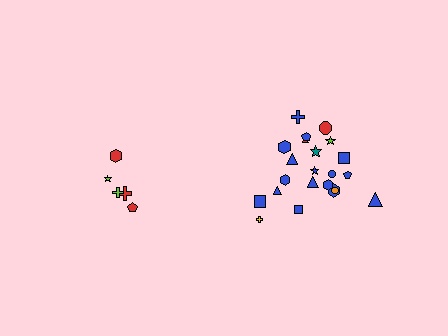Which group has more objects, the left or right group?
The right group.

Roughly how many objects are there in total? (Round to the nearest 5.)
Roughly 25 objects in total.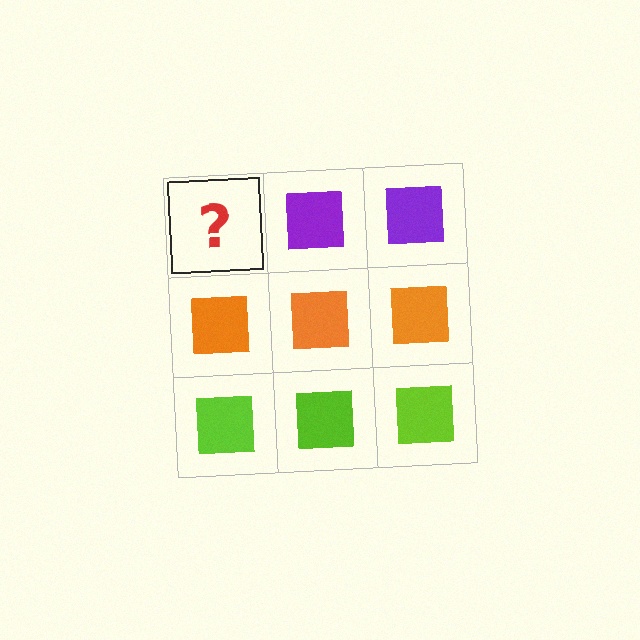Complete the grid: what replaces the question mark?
The question mark should be replaced with a purple square.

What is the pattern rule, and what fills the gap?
The rule is that each row has a consistent color. The gap should be filled with a purple square.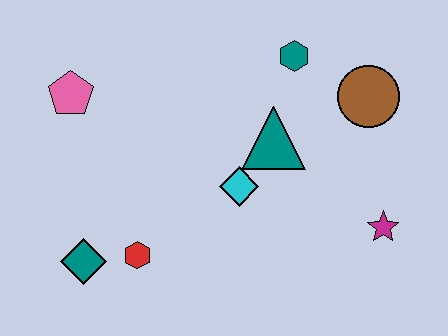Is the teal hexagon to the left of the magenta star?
Yes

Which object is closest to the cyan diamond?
The teal triangle is closest to the cyan diamond.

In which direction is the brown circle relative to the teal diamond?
The brown circle is to the right of the teal diamond.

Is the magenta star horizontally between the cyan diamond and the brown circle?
No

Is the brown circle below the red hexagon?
No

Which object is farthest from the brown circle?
The teal diamond is farthest from the brown circle.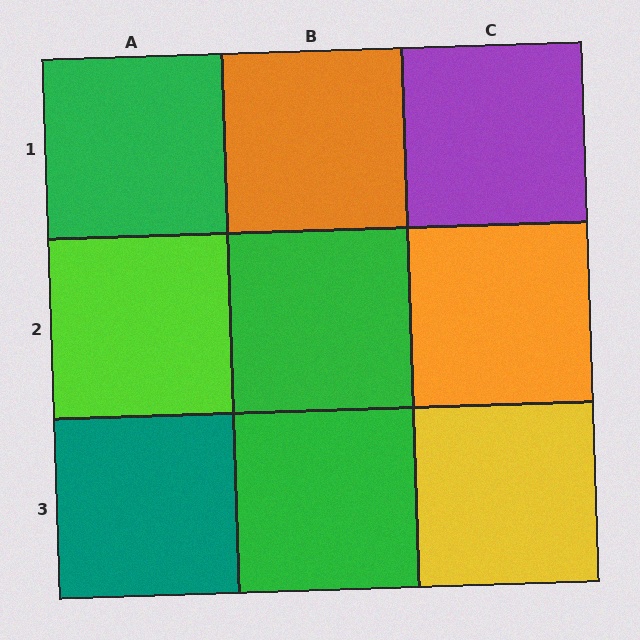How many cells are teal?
1 cell is teal.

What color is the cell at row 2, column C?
Orange.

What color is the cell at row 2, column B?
Green.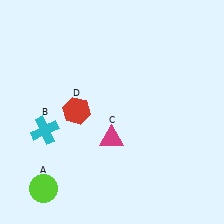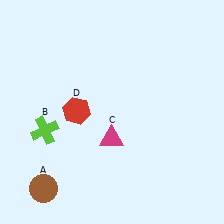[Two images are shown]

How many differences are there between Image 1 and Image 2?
There are 2 differences between the two images.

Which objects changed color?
A changed from lime to brown. B changed from cyan to lime.